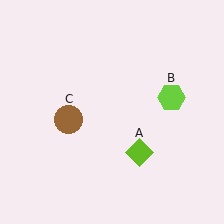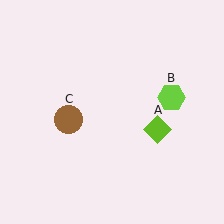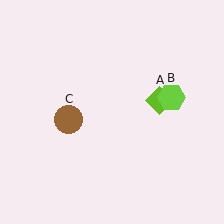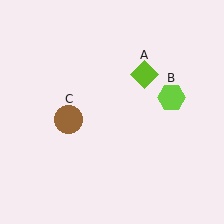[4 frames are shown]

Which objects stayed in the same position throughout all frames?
Lime hexagon (object B) and brown circle (object C) remained stationary.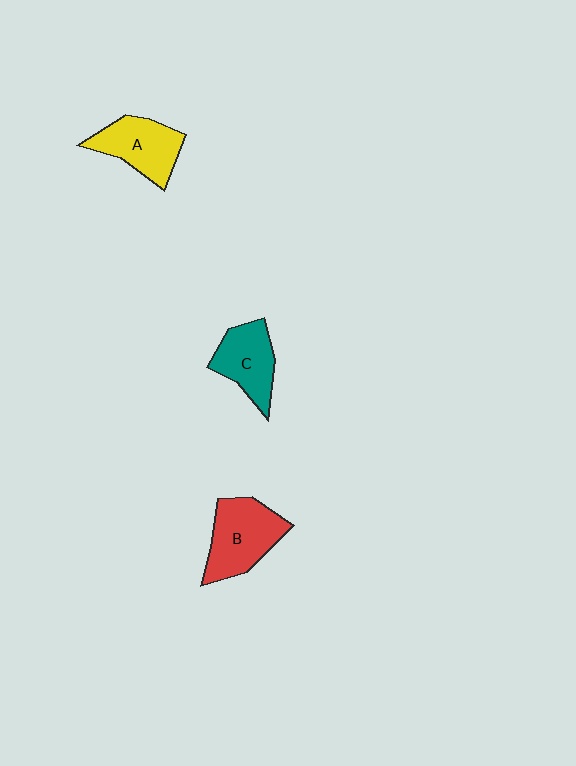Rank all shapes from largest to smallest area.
From largest to smallest: B (red), A (yellow), C (teal).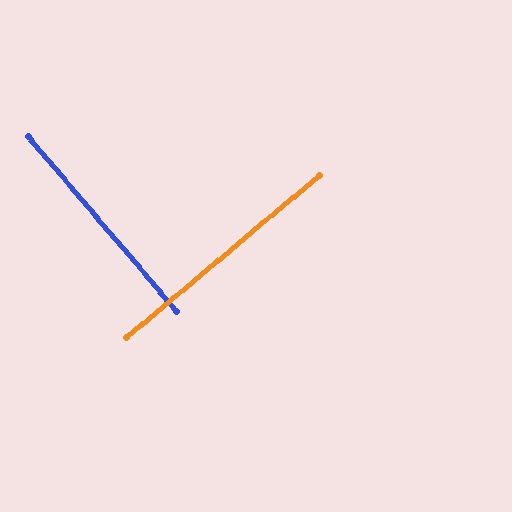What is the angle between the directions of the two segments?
Approximately 90 degrees.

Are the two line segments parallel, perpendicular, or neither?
Perpendicular — they meet at approximately 90°.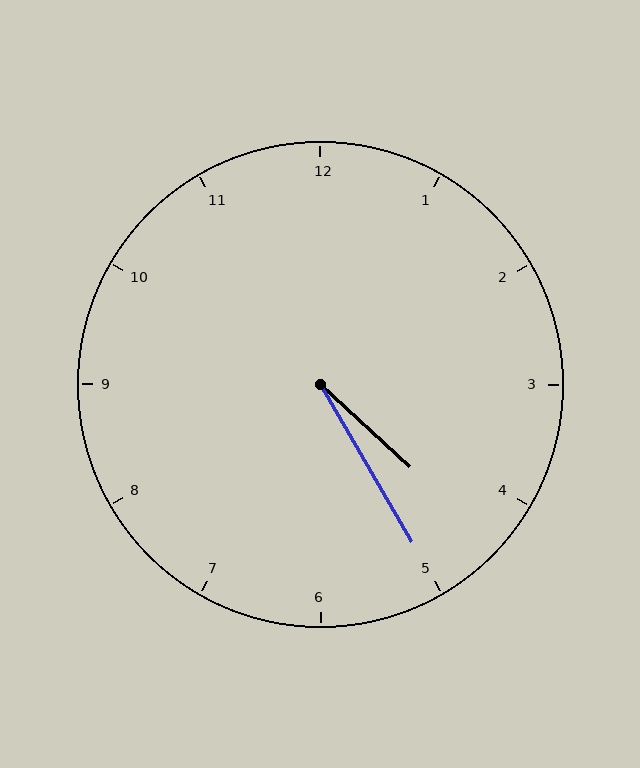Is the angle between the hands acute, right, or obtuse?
It is acute.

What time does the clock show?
4:25.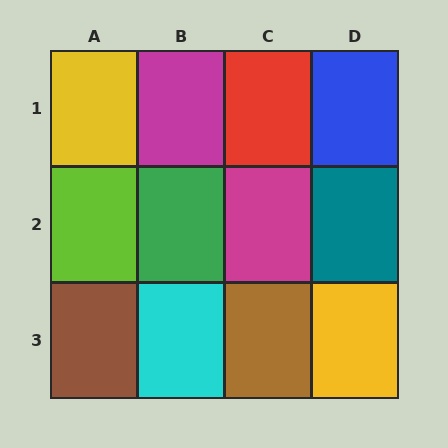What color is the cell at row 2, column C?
Magenta.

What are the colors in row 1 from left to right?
Yellow, magenta, red, blue.